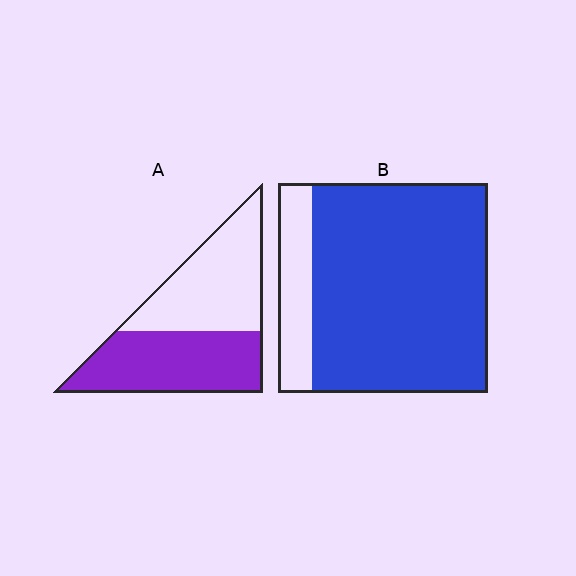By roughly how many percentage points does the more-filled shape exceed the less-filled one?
By roughly 35 percentage points (B over A).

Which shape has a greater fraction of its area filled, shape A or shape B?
Shape B.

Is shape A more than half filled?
Roughly half.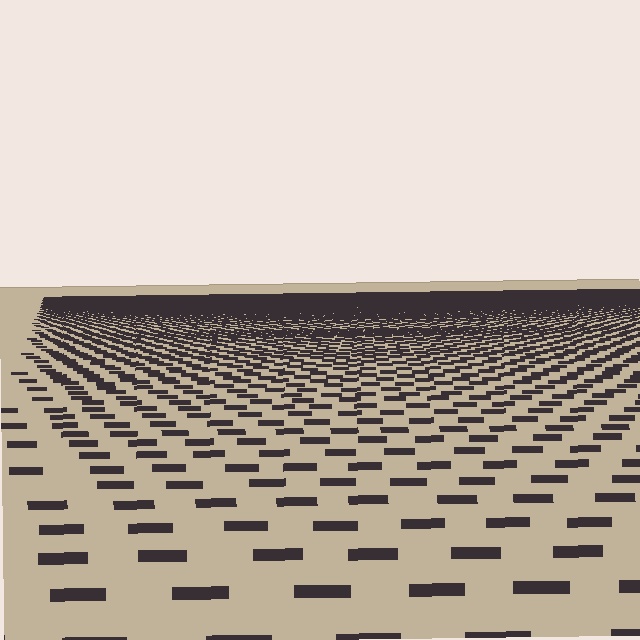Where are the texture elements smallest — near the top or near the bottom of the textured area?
Near the top.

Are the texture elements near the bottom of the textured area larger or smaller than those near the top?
Larger. Near the bottom, elements are closer to the viewer and appear at a bigger on-screen size.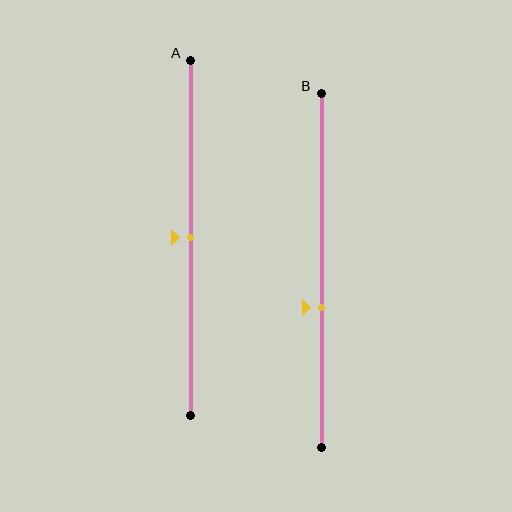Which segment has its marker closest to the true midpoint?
Segment A has its marker closest to the true midpoint.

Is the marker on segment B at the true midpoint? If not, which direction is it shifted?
No, the marker on segment B is shifted downward by about 10% of the segment length.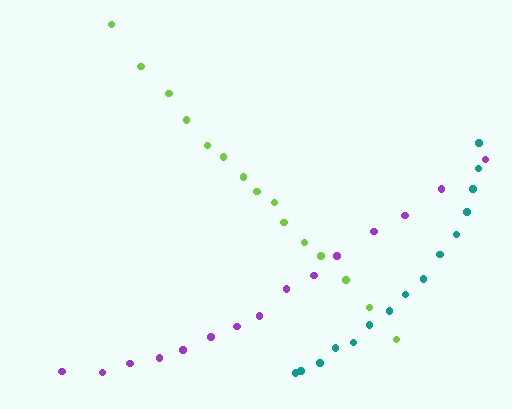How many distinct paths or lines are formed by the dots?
There are 3 distinct paths.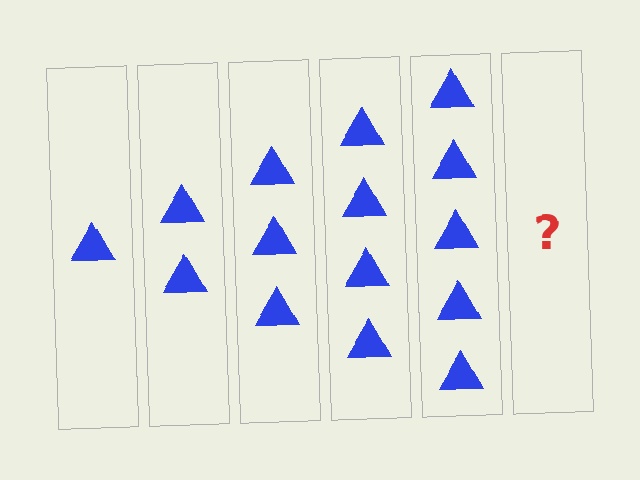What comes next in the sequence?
The next element should be 6 triangles.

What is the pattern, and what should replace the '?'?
The pattern is that each step adds one more triangle. The '?' should be 6 triangles.